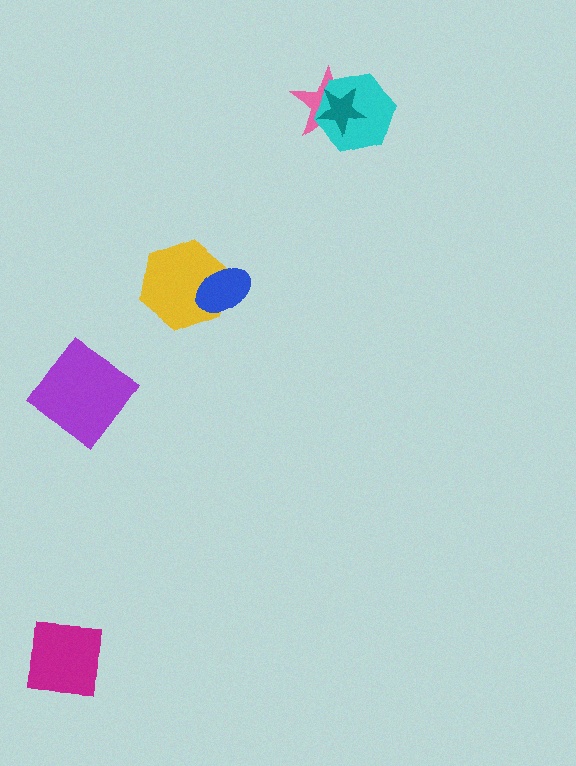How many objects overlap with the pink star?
2 objects overlap with the pink star.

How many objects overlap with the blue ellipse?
1 object overlaps with the blue ellipse.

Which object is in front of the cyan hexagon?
The teal star is in front of the cyan hexagon.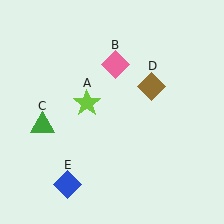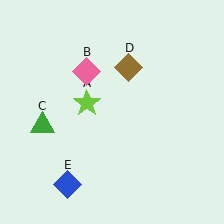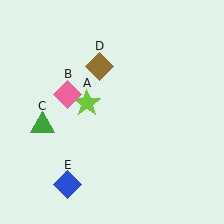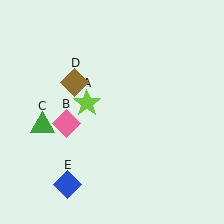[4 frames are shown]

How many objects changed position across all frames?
2 objects changed position: pink diamond (object B), brown diamond (object D).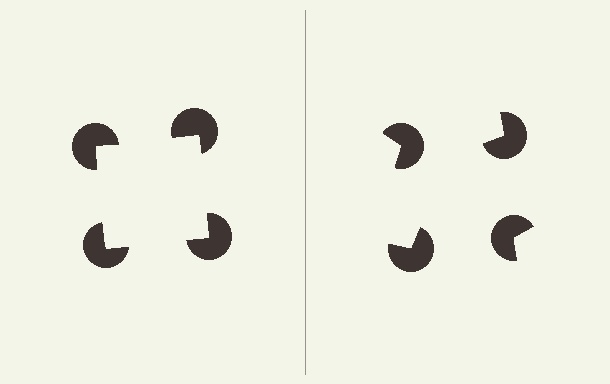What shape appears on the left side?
An illusory square.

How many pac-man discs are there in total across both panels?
8 — 4 on each side.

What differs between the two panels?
The pac-man discs are positioned identically on both sides; only the wedge orientations differ. On the left they align to a square; on the right they are misaligned.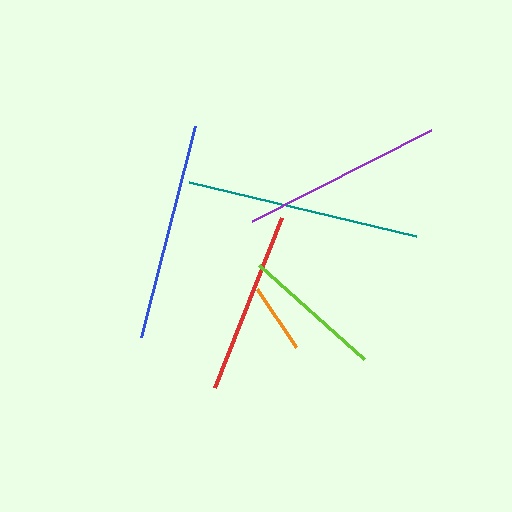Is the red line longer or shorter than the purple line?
The purple line is longer than the red line.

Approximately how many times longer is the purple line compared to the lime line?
The purple line is approximately 1.4 times the length of the lime line.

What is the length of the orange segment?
The orange segment is approximately 69 pixels long.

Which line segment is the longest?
The teal line is the longest at approximately 234 pixels.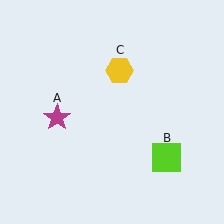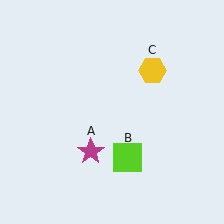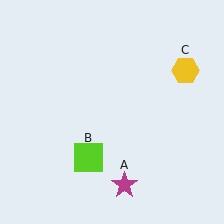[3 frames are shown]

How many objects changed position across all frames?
3 objects changed position: magenta star (object A), lime square (object B), yellow hexagon (object C).